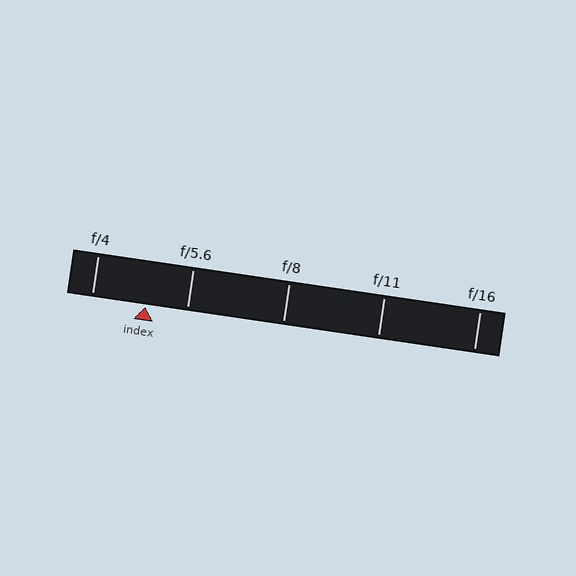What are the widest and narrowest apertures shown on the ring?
The widest aperture shown is f/4 and the narrowest is f/16.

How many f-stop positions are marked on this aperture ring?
There are 5 f-stop positions marked.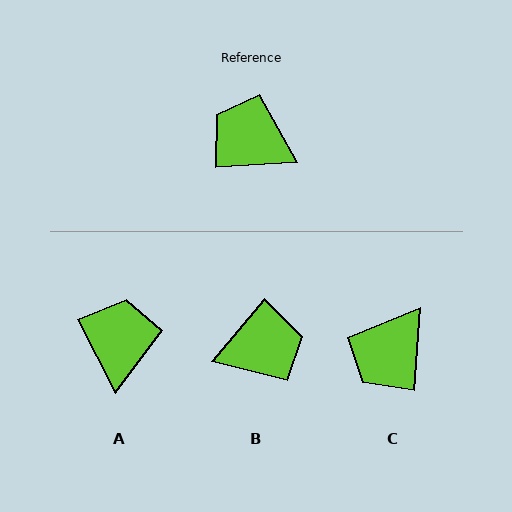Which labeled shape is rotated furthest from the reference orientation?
B, about 133 degrees away.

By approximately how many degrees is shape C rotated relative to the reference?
Approximately 83 degrees counter-clockwise.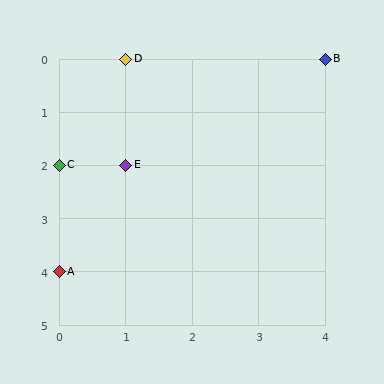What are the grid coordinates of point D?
Point D is at grid coordinates (1, 0).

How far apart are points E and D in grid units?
Points E and D are 2 rows apart.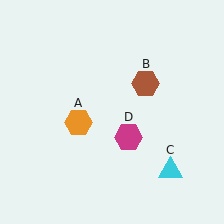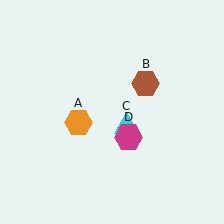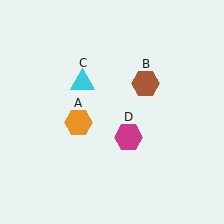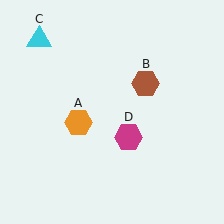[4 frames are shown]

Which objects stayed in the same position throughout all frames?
Orange hexagon (object A) and brown hexagon (object B) and magenta hexagon (object D) remained stationary.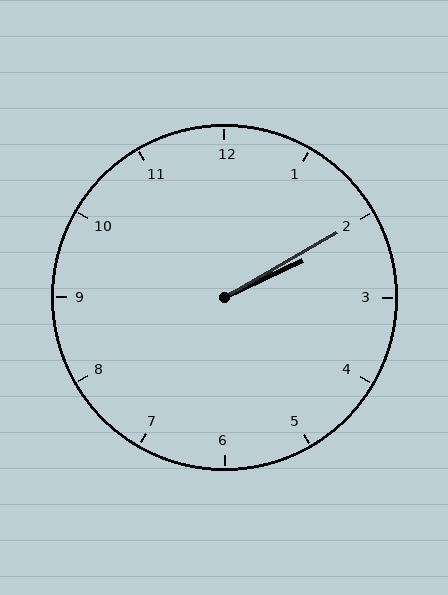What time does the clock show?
2:10.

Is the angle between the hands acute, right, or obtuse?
It is acute.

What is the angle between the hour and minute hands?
Approximately 5 degrees.